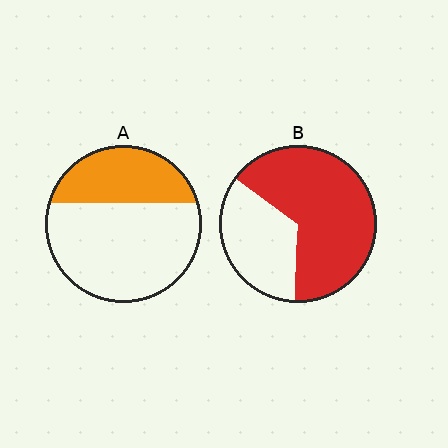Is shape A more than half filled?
No.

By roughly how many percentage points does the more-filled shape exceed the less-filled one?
By roughly 35 percentage points (B over A).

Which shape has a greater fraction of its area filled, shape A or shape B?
Shape B.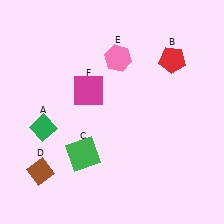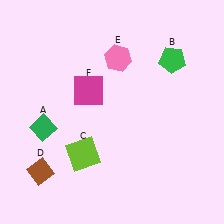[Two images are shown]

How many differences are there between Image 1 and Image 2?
There are 2 differences between the two images.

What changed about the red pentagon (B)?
In Image 1, B is red. In Image 2, it changed to green.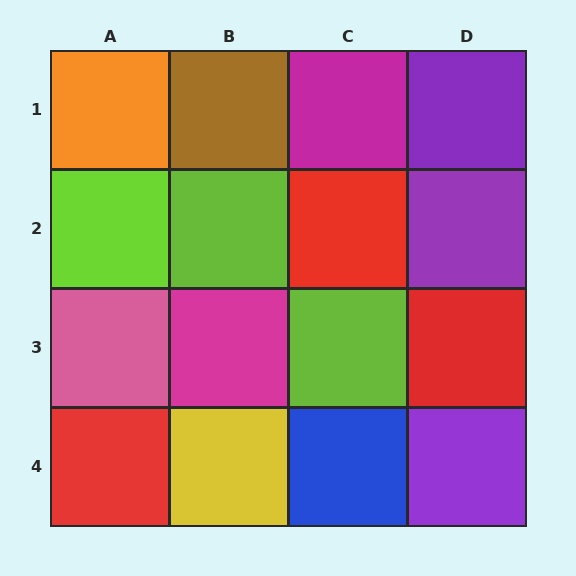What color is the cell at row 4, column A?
Red.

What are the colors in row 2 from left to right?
Lime, lime, red, purple.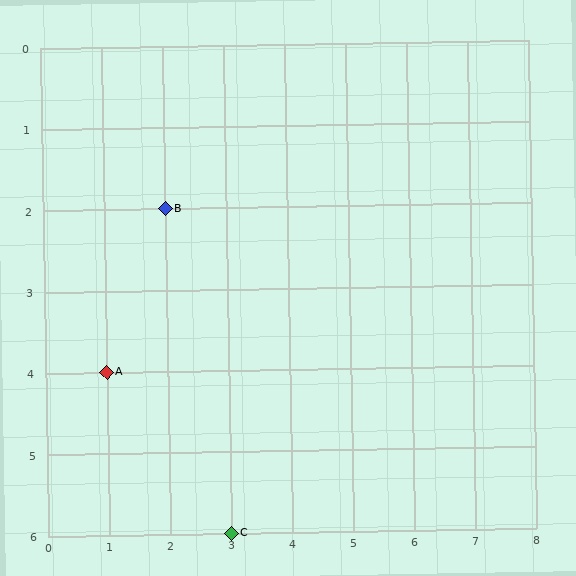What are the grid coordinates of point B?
Point B is at grid coordinates (2, 2).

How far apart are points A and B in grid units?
Points A and B are 1 column and 2 rows apart (about 2.2 grid units diagonally).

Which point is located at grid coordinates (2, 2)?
Point B is at (2, 2).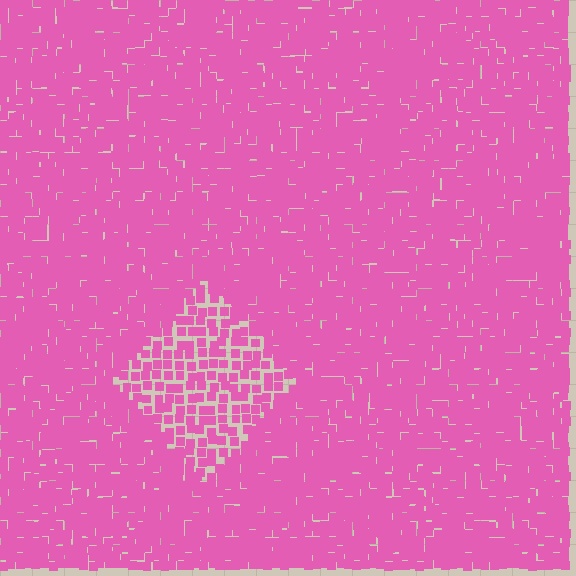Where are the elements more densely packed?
The elements are more densely packed outside the diamond boundary.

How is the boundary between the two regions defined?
The boundary is defined by a change in element density (approximately 1.9x ratio). All elements are the same color, size, and shape.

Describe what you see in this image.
The image contains small pink elements arranged at two different densities. A diamond-shaped region is visible where the elements are less densely packed than the surrounding area.